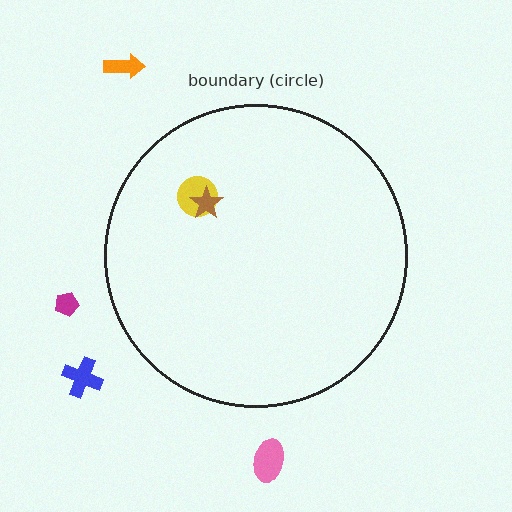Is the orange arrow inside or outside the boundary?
Outside.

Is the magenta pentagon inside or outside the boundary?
Outside.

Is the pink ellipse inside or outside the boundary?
Outside.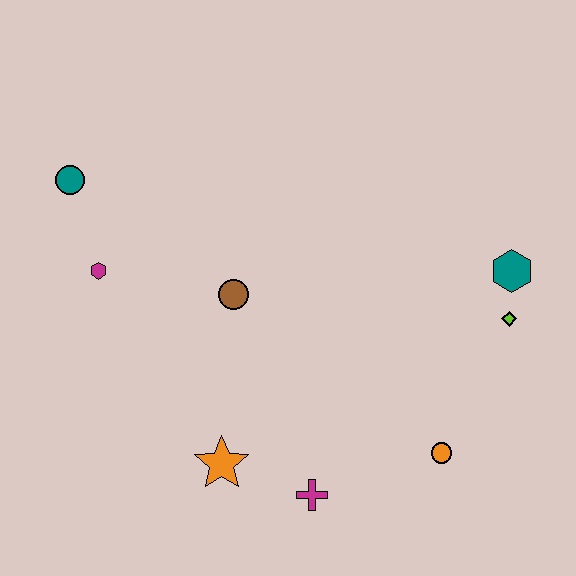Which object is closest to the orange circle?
The magenta cross is closest to the orange circle.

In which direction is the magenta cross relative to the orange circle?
The magenta cross is to the left of the orange circle.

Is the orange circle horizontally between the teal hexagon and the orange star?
Yes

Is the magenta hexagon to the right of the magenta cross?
No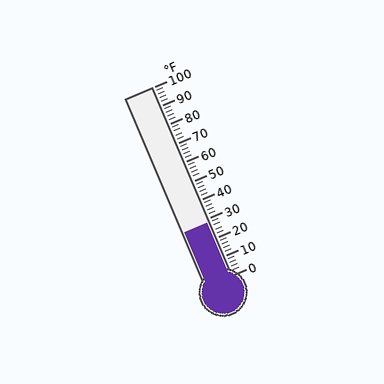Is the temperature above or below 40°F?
The temperature is below 40°F.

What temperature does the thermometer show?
The thermometer shows approximately 28°F.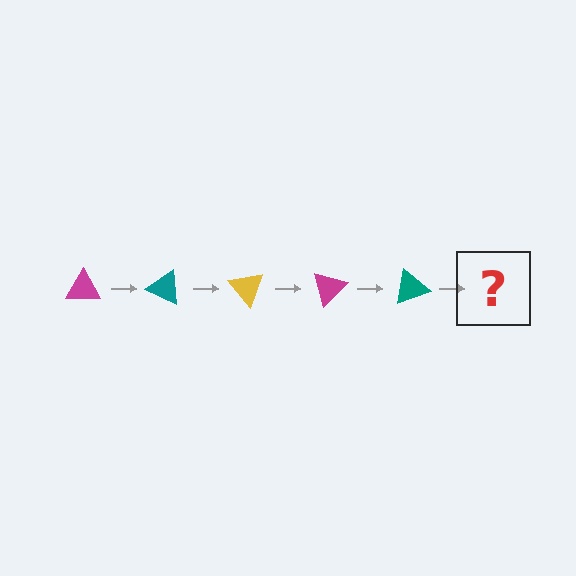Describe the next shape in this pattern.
It should be a yellow triangle, rotated 125 degrees from the start.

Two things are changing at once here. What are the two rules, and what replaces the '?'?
The two rules are that it rotates 25 degrees each step and the color cycles through magenta, teal, and yellow. The '?' should be a yellow triangle, rotated 125 degrees from the start.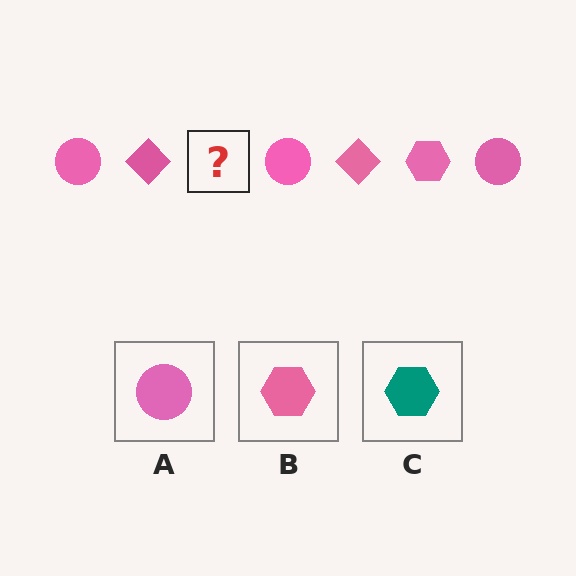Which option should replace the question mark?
Option B.